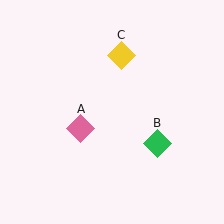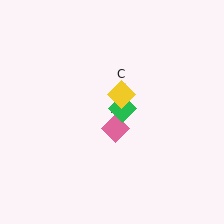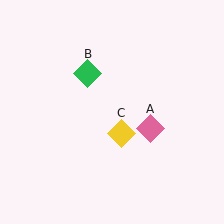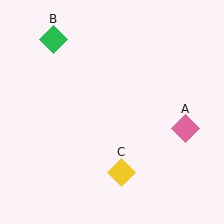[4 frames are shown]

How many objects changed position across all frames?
3 objects changed position: pink diamond (object A), green diamond (object B), yellow diamond (object C).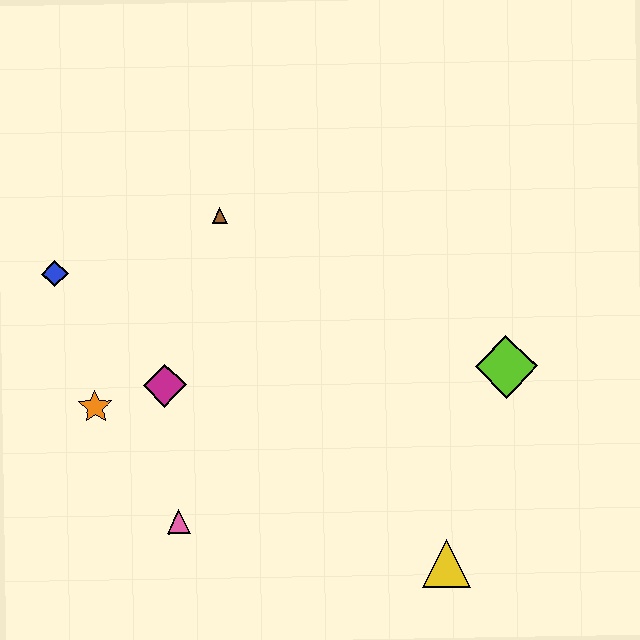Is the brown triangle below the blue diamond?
No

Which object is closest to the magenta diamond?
The orange star is closest to the magenta diamond.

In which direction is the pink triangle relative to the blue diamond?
The pink triangle is below the blue diamond.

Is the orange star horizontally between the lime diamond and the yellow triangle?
No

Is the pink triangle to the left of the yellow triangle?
Yes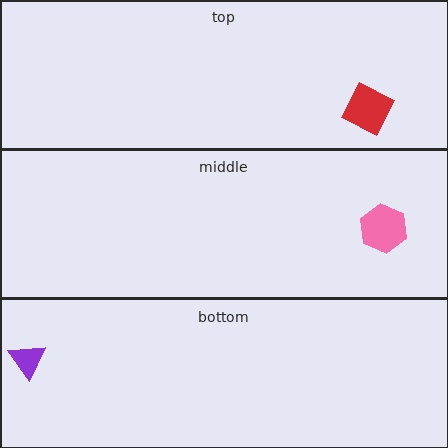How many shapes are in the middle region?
1.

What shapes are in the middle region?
The pink hexagon.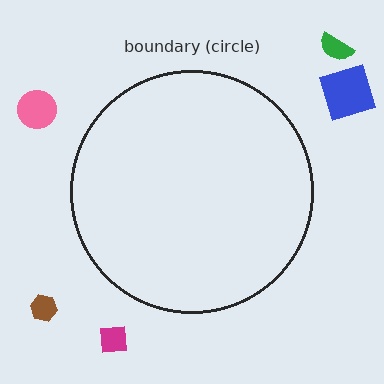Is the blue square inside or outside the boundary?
Outside.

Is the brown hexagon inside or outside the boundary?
Outside.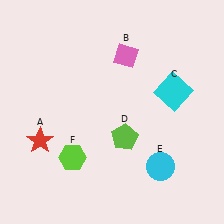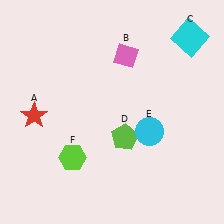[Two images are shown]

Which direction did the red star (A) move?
The red star (A) moved up.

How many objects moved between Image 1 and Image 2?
3 objects moved between the two images.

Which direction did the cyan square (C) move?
The cyan square (C) moved up.